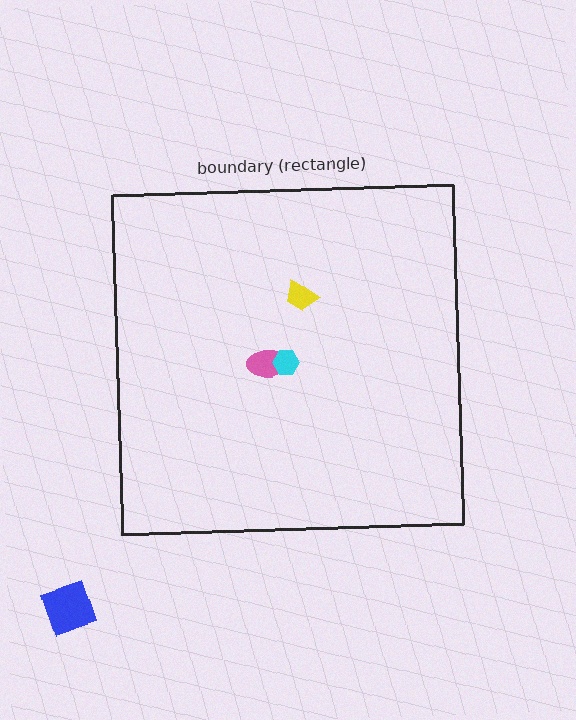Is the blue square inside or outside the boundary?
Outside.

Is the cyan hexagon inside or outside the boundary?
Inside.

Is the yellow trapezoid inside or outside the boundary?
Inside.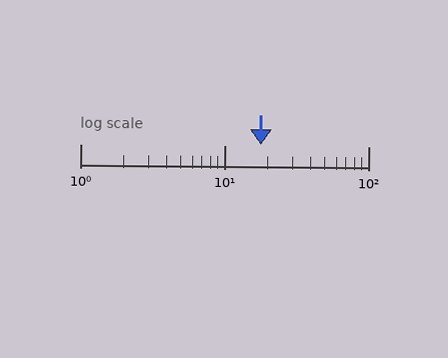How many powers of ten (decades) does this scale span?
The scale spans 2 decades, from 1 to 100.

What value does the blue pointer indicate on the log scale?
The pointer indicates approximately 18.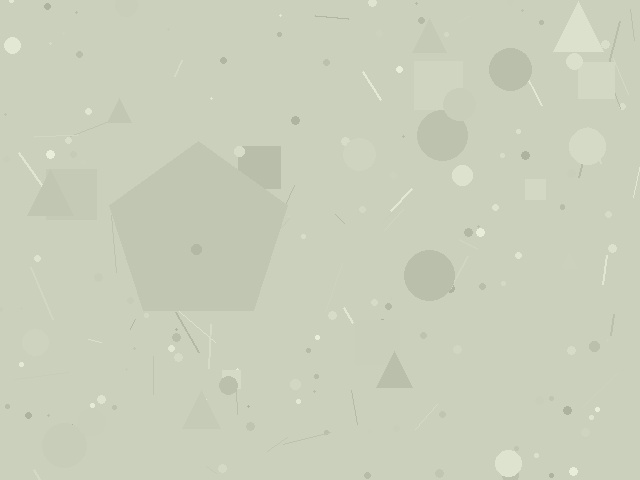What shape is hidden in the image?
A pentagon is hidden in the image.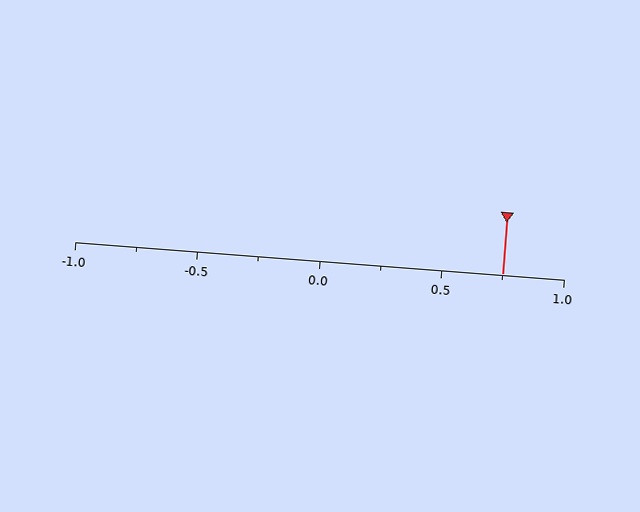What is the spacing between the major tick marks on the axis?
The major ticks are spaced 0.5 apart.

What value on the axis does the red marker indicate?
The marker indicates approximately 0.75.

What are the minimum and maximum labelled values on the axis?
The axis runs from -1.0 to 1.0.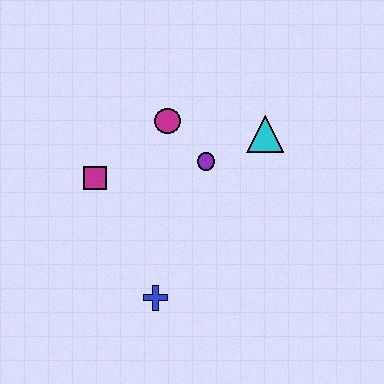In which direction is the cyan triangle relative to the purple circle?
The cyan triangle is to the right of the purple circle.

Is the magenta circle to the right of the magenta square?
Yes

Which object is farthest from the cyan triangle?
The blue cross is farthest from the cyan triangle.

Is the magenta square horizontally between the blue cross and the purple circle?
No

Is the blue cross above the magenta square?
No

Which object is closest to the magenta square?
The magenta circle is closest to the magenta square.